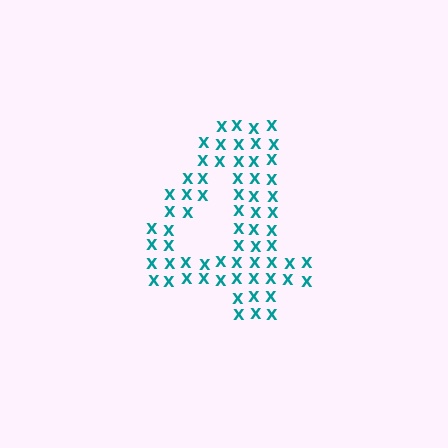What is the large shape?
The large shape is the digit 4.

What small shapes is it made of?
It is made of small letter X's.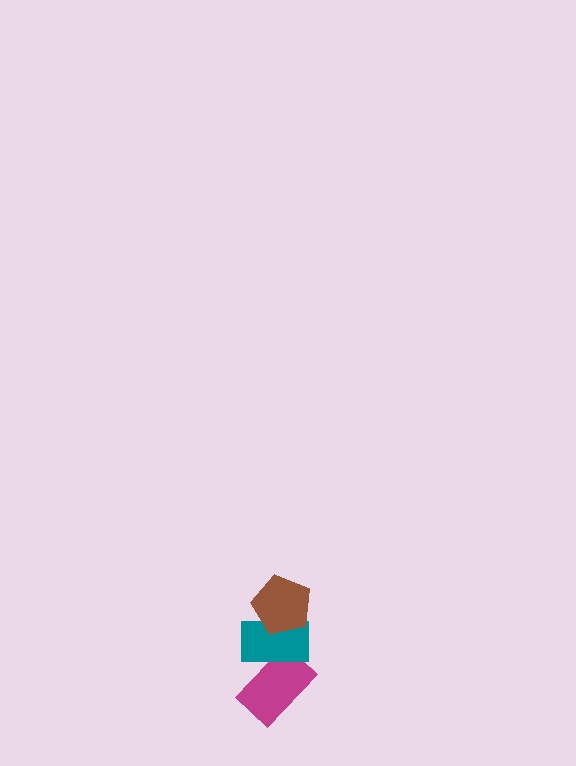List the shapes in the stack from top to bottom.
From top to bottom: the brown pentagon, the teal rectangle, the magenta rectangle.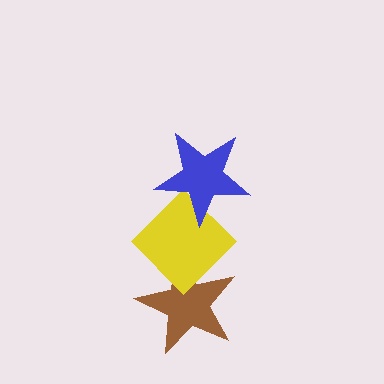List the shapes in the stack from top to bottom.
From top to bottom: the blue star, the yellow diamond, the brown star.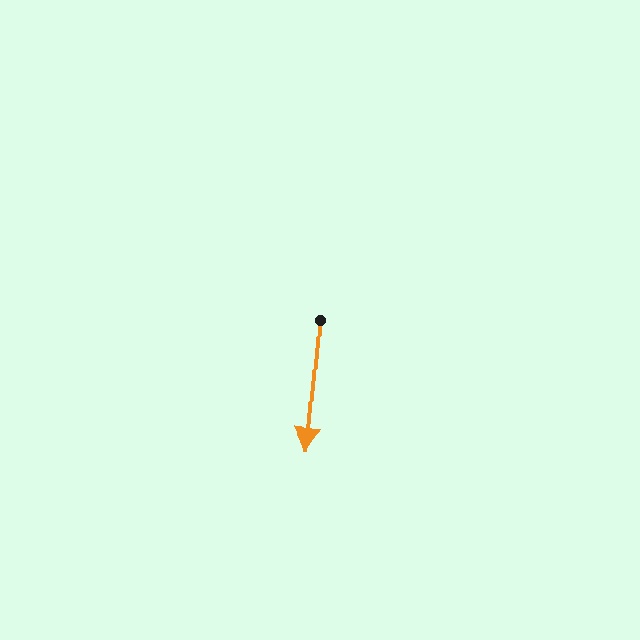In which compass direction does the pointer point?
South.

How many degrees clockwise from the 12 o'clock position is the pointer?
Approximately 185 degrees.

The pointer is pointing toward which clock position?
Roughly 6 o'clock.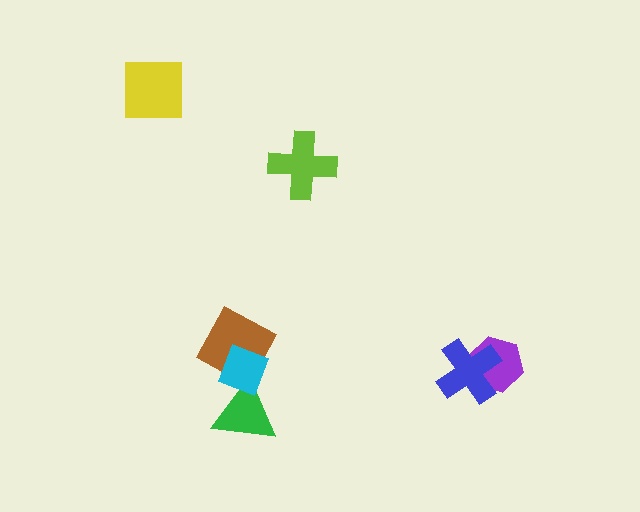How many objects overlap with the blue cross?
1 object overlaps with the blue cross.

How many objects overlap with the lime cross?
0 objects overlap with the lime cross.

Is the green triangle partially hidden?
Yes, it is partially covered by another shape.